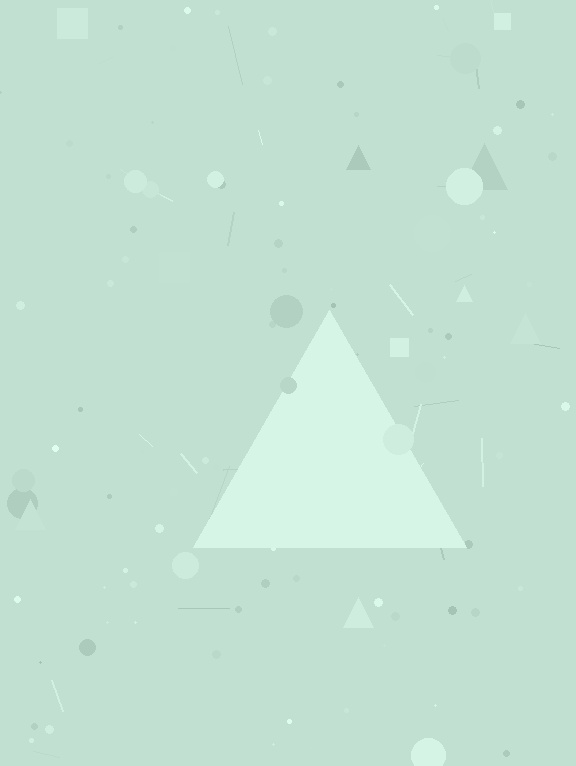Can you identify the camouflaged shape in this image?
The camouflaged shape is a triangle.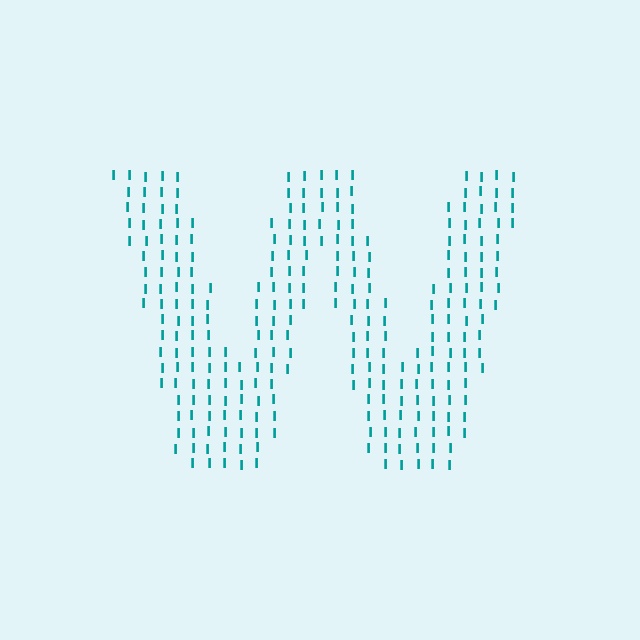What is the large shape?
The large shape is the letter W.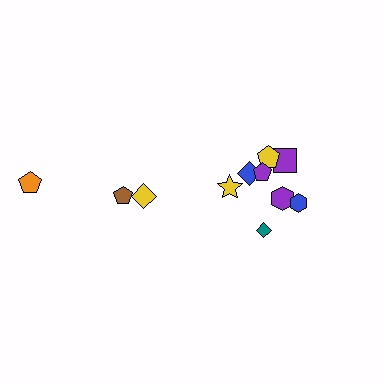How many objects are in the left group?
There are 3 objects.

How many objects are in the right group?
There are 8 objects.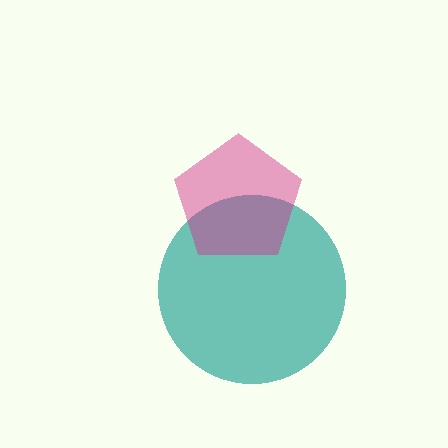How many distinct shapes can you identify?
There are 2 distinct shapes: a teal circle, a magenta pentagon.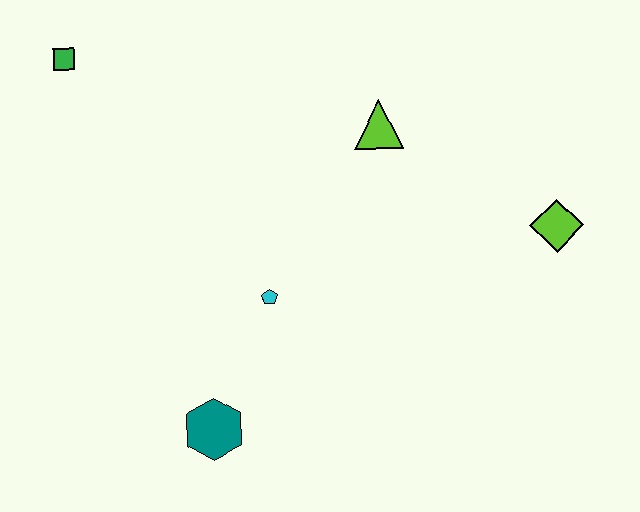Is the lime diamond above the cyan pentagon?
Yes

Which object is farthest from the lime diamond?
The green square is farthest from the lime diamond.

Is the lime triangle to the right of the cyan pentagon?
Yes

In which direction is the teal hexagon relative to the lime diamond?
The teal hexagon is to the left of the lime diamond.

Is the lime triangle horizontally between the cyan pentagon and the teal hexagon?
No